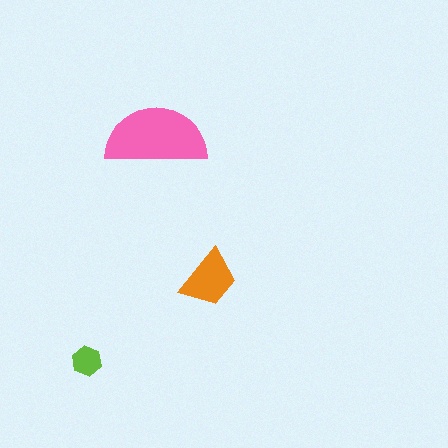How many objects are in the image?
There are 3 objects in the image.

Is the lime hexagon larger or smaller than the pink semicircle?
Smaller.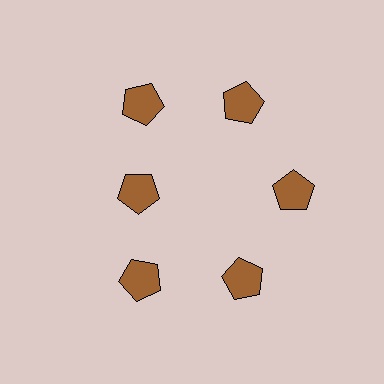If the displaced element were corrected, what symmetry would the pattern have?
It would have 6-fold rotational symmetry — the pattern would map onto itself every 60 degrees.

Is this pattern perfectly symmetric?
No. The 6 brown pentagons are arranged in a ring, but one element near the 9 o'clock position is pulled inward toward the center, breaking the 6-fold rotational symmetry.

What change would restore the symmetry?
The symmetry would be restored by moving it outward, back onto the ring so that all 6 pentagons sit at equal angles and equal distance from the center.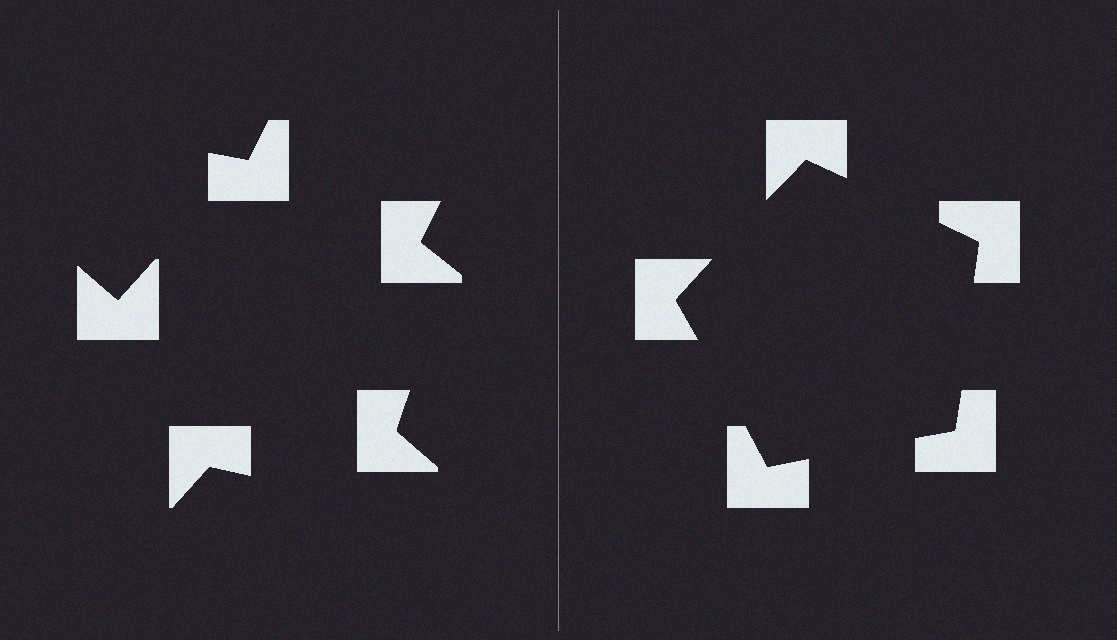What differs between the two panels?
The notched squares are positioned identically on both sides; only the wedge orientations differ. On the right they align to a pentagon; on the left they are misaligned.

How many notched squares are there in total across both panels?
10 — 5 on each side.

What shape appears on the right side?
An illusory pentagon.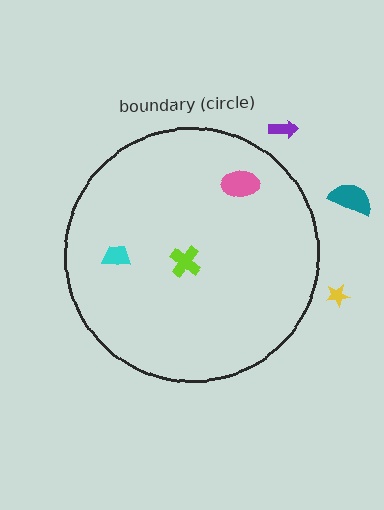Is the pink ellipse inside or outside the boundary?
Inside.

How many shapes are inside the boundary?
3 inside, 3 outside.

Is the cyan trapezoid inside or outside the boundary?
Inside.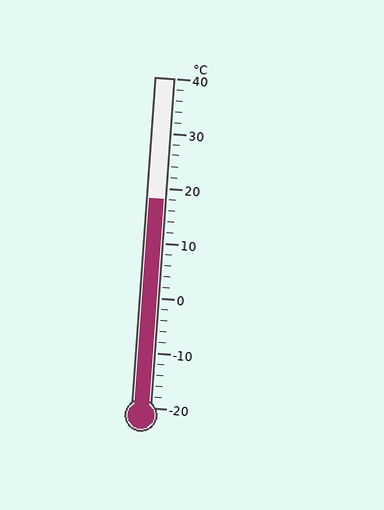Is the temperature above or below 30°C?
The temperature is below 30°C.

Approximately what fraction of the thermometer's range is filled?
The thermometer is filled to approximately 65% of its range.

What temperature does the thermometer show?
The thermometer shows approximately 18°C.